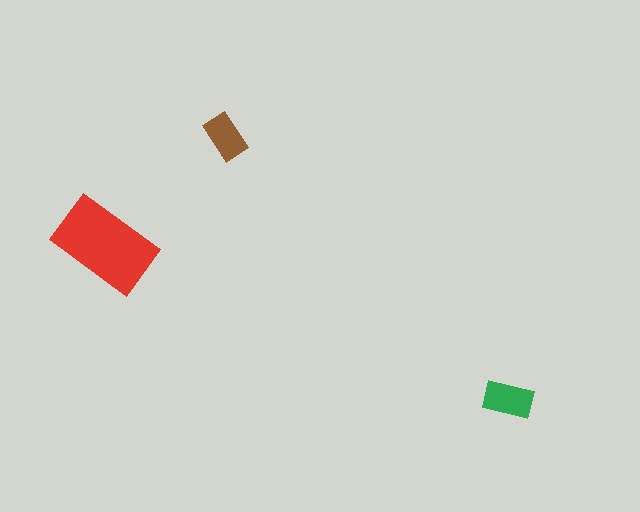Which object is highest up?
The brown rectangle is topmost.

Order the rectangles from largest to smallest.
the red one, the green one, the brown one.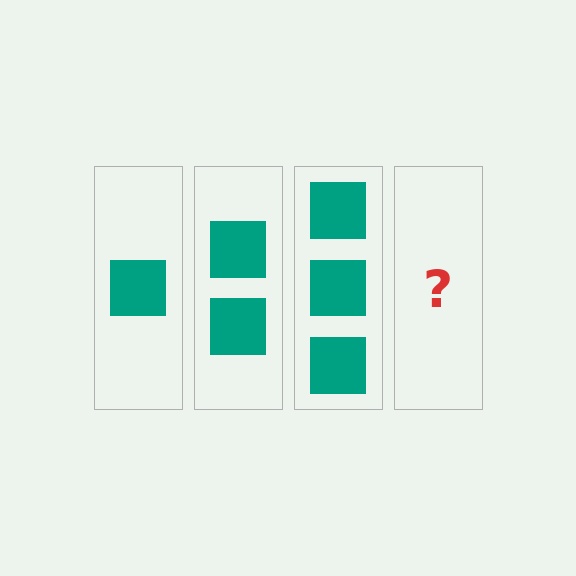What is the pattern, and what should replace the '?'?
The pattern is that each step adds one more square. The '?' should be 4 squares.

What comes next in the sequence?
The next element should be 4 squares.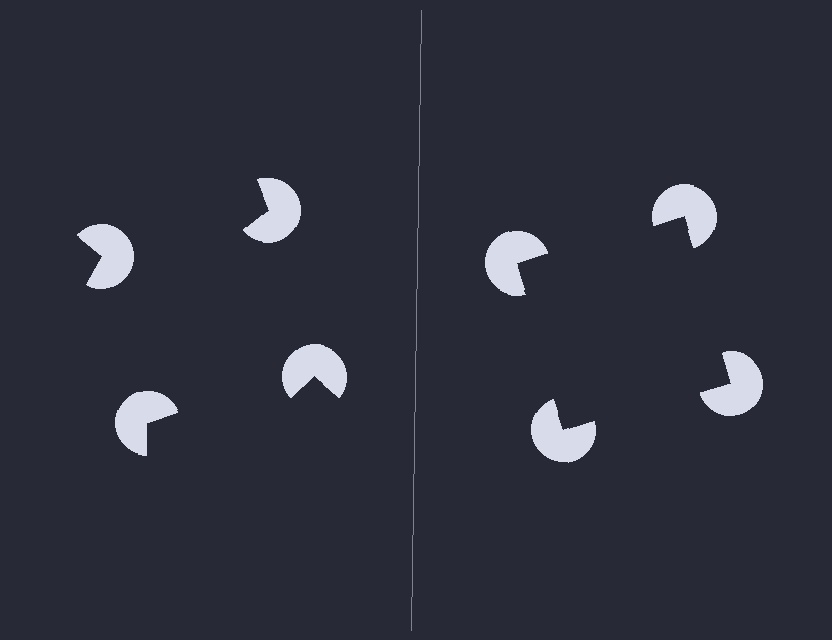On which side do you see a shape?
An illusory square appears on the right side. On the left side the wedge cuts are rotated, so no coherent shape forms.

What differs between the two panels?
The pac-man discs are positioned identically on both sides; only the wedge orientations differ. On the right they align to a square; on the left they are misaligned.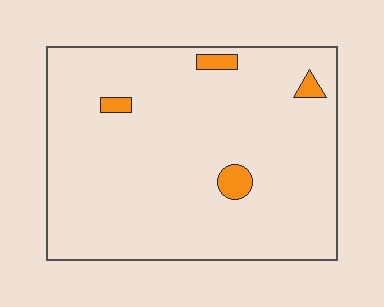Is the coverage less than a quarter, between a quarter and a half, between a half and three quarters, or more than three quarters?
Less than a quarter.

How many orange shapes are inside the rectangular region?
4.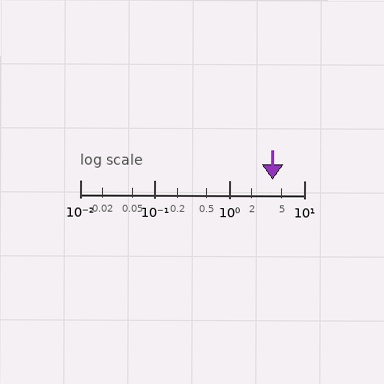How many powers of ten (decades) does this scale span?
The scale spans 3 decades, from 0.01 to 10.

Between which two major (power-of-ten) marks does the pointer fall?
The pointer is between 1 and 10.